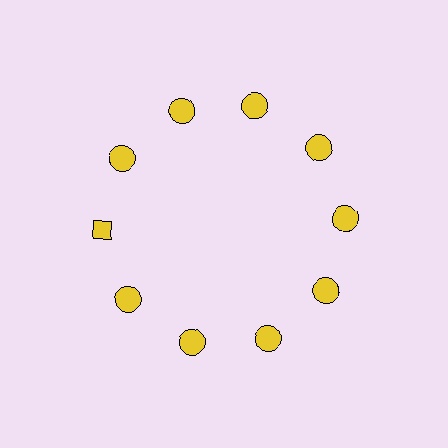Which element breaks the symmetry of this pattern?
The yellow diamond at roughly the 9 o'clock position breaks the symmetry. All other shapes are yellow circles.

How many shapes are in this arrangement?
There are 10 shapes arranged in a ring pattern.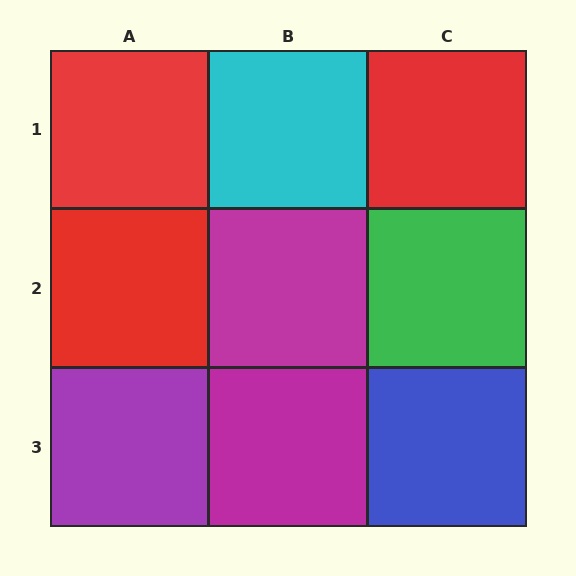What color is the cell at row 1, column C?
Red.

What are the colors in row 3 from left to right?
Purple, magenta, blue.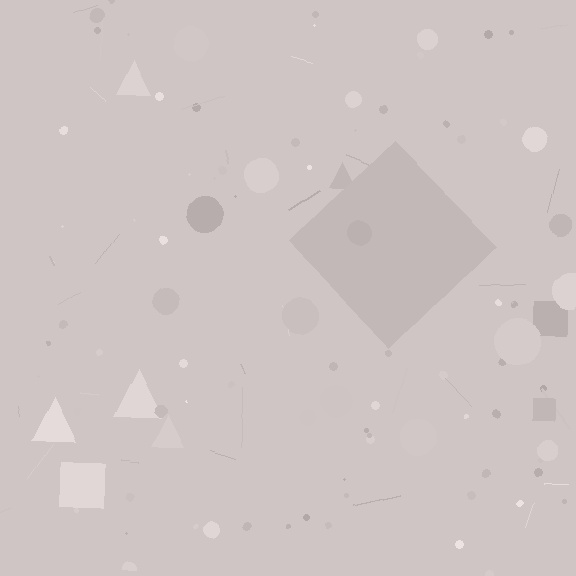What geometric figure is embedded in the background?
A diamond is embedded in the background.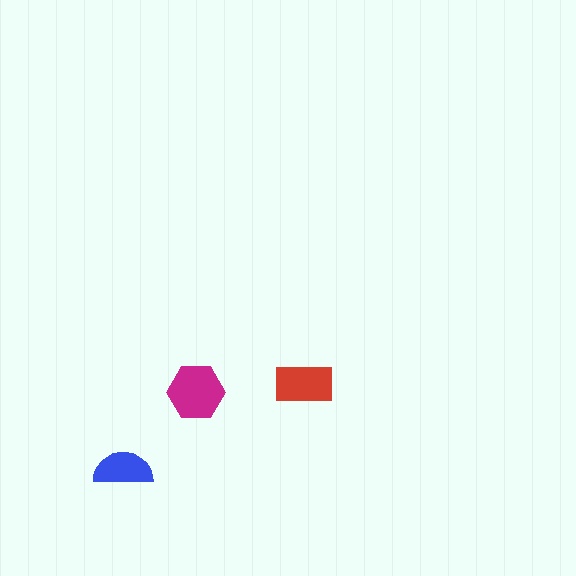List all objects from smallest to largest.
The blue semicircle, the red rectangle, the magenta hexagon.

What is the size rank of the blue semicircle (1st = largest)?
3rd.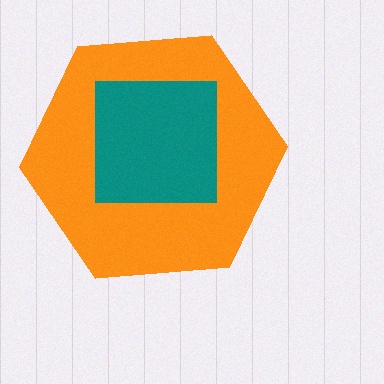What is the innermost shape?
The teal square.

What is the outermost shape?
The orange hexagon.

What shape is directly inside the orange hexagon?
The teal square.